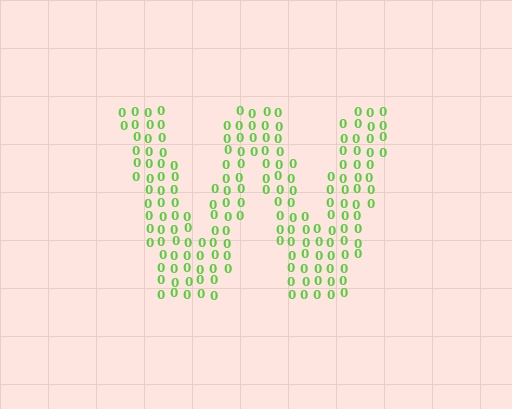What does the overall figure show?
The overall figure shows the letter W.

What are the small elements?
The small elements are digit 0's.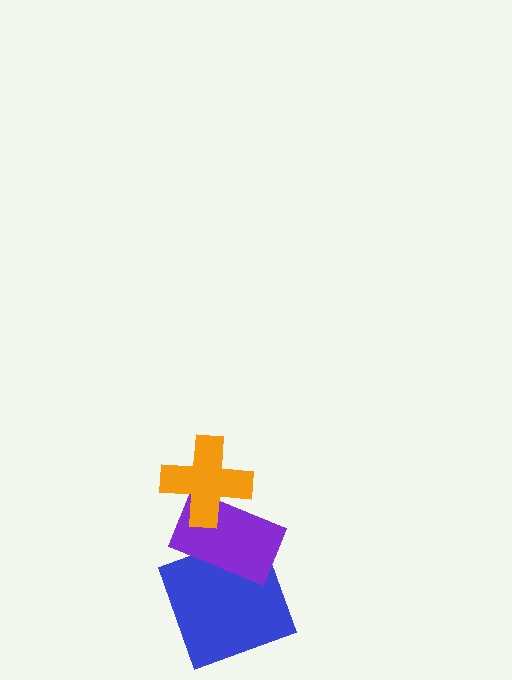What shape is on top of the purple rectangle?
The orange cross is on top of the purple rectangle.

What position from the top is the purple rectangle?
The purple rectangle is 2nd from the top.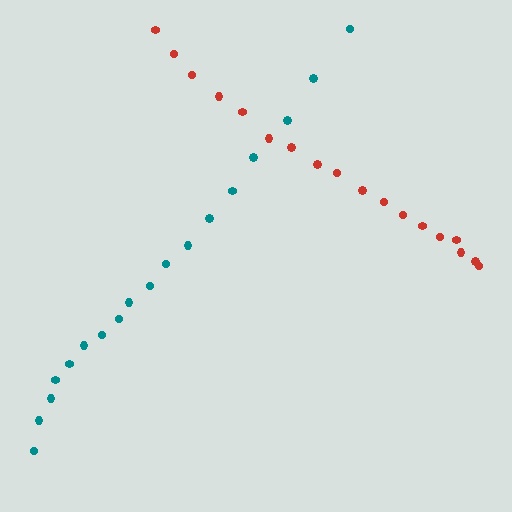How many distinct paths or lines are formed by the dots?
There are 2 distinct paths.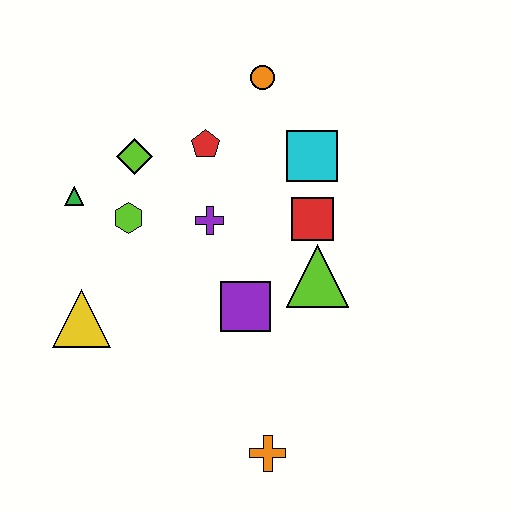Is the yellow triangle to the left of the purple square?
Yes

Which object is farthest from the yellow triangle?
The orange circle is farthest from the yellow triangle.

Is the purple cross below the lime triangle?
No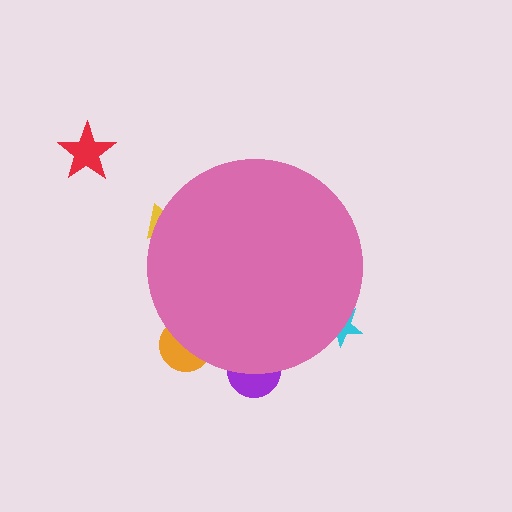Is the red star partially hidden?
No, the red star is fully visible.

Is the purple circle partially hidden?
Yes, the purple circle is partially hidden behind the pink circle.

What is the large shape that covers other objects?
A pink circle.